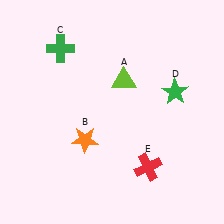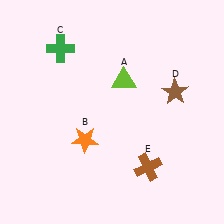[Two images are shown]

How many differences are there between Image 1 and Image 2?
There are 2 differences between the two images.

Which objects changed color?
D changed from green to brown. E changed from red to brown.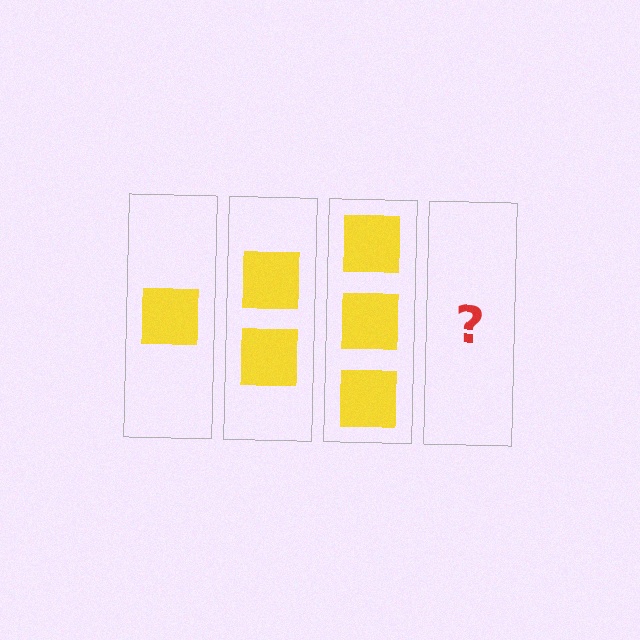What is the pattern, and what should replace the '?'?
The pattern is that each step adds one more square. The '?' should be 4 squares.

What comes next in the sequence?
The next element should be 4 squares.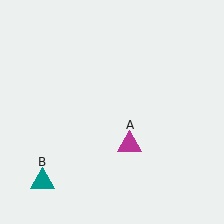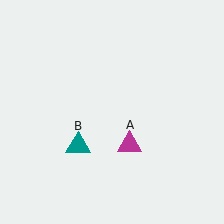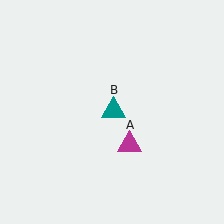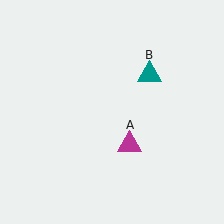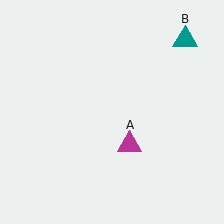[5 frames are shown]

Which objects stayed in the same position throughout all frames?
Magenta triangle (object A) remained stationary.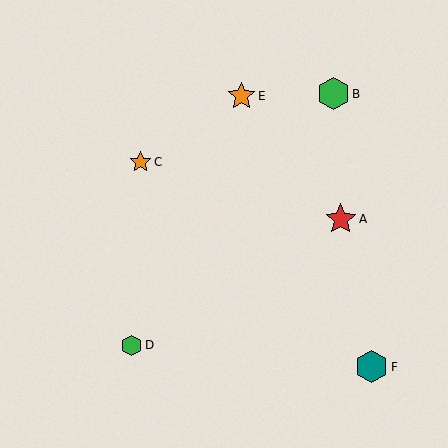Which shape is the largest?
The green hexagon (labeled B) is the largest.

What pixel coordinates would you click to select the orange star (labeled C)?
Click at (141, 162) to select the orange star C.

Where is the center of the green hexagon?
The center of the green hexagon is at (333, 94).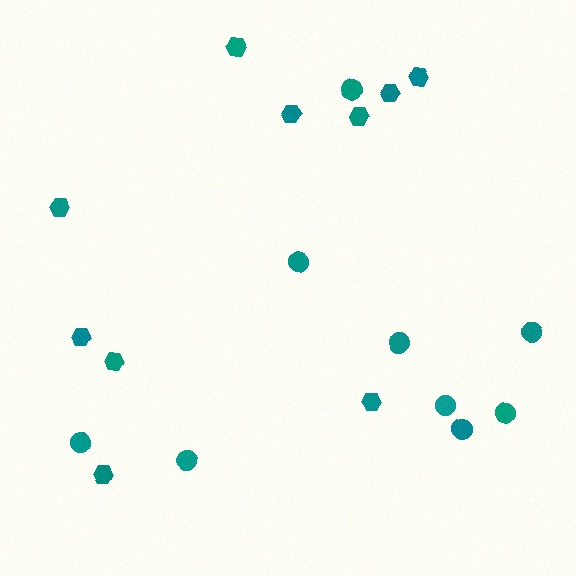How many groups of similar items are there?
There are 2 groups: one group of hexagons (10) and one group of circles (9).